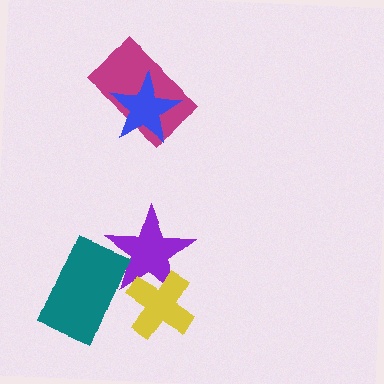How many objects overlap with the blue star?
1 object overlaps with the blue star.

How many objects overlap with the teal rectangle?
1 object overlaps with the teal rectangle.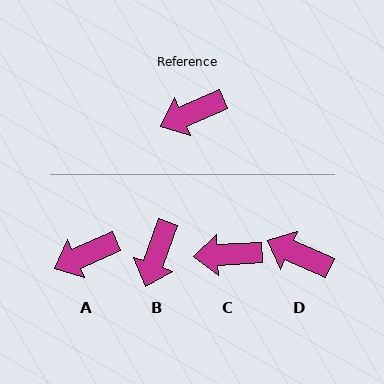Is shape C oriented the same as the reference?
No, it is off by about 21 degrees.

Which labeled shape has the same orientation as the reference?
A.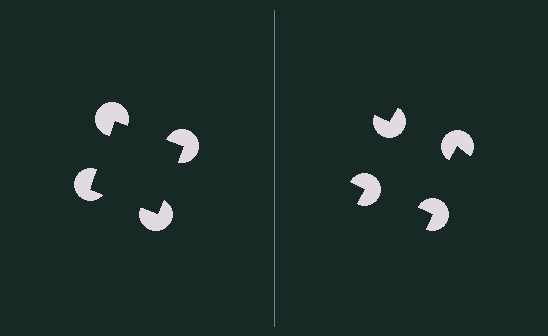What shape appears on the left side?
An illusory square.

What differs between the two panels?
The pac-man discs are positioned identically on both sides; only the wedge orientations differ. On the left they align to a square; on the right they are misaligned.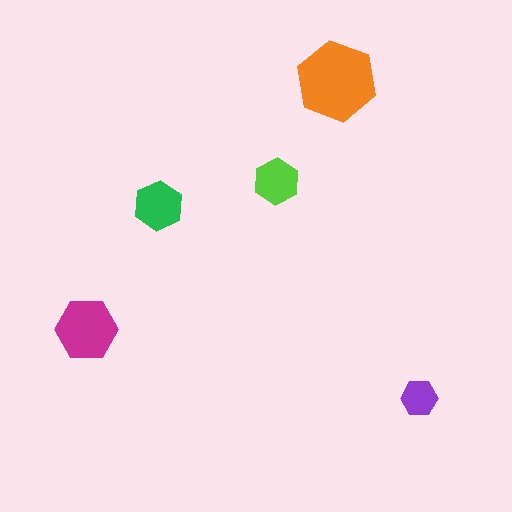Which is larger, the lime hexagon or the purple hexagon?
The lime one.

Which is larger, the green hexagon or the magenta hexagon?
The magenta one.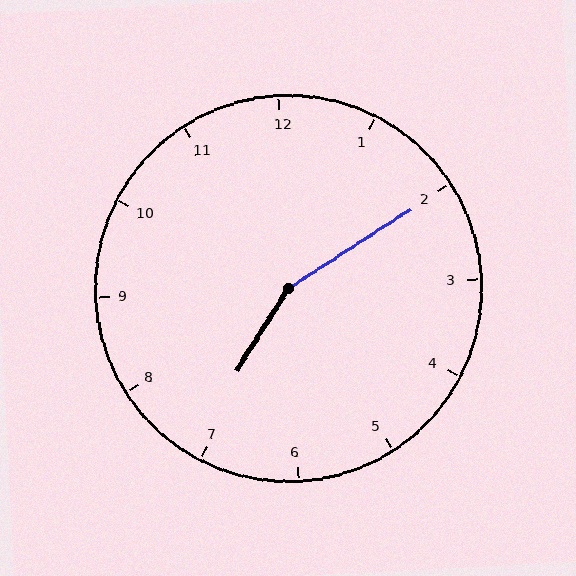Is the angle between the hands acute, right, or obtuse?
It is obtuse.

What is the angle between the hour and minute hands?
Approximately 155 degrees.